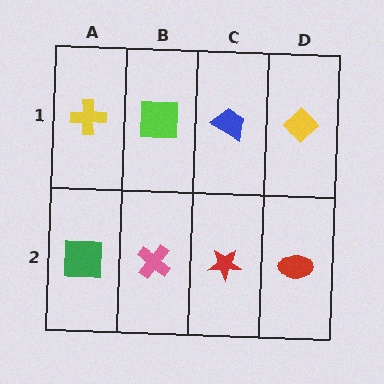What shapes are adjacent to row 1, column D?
A red ellipse (row 2, column D), a blue trapezoid (row 1, column C).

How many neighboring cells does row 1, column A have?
2.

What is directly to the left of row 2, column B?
A green square.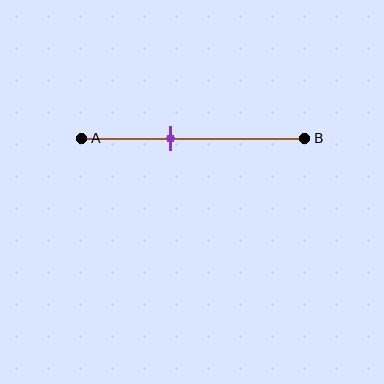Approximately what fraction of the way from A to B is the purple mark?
The purple mark is approximately 40% of the way from A to B.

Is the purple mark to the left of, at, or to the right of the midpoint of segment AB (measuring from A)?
The purple mark is to the left of the midpoint of segment AB.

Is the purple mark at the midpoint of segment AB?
No, the mark is at about 40% from A, not at the 50% midpoint.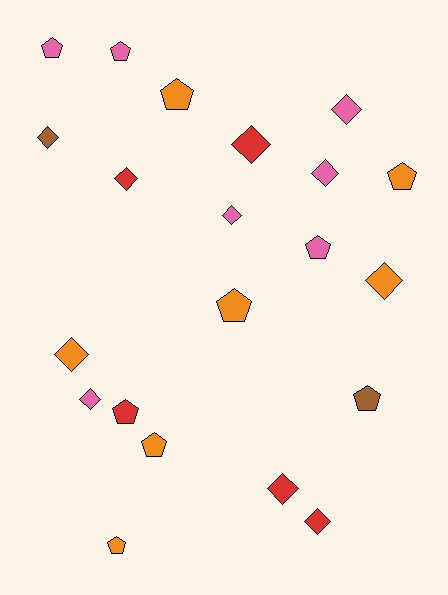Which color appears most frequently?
Orange, with 7 objects.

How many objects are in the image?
There are 21 objects.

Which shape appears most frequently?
Diamond, with 11 objects.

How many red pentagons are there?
There is 1 red pentagon.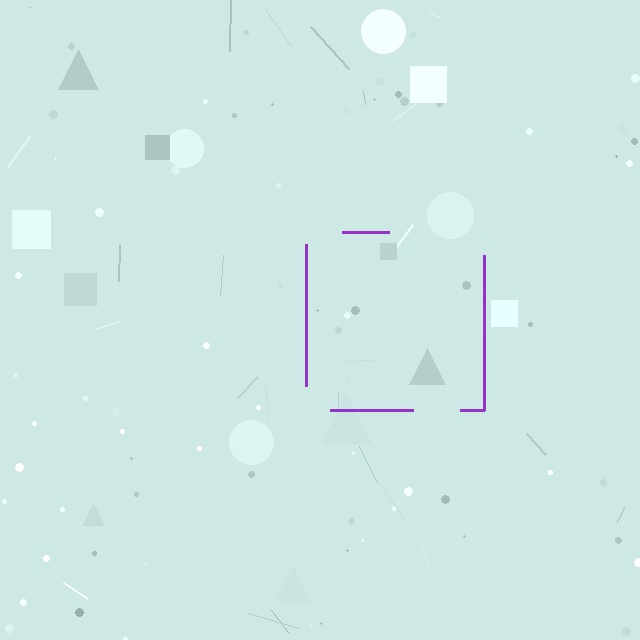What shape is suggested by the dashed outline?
The dashed outline suggests a square.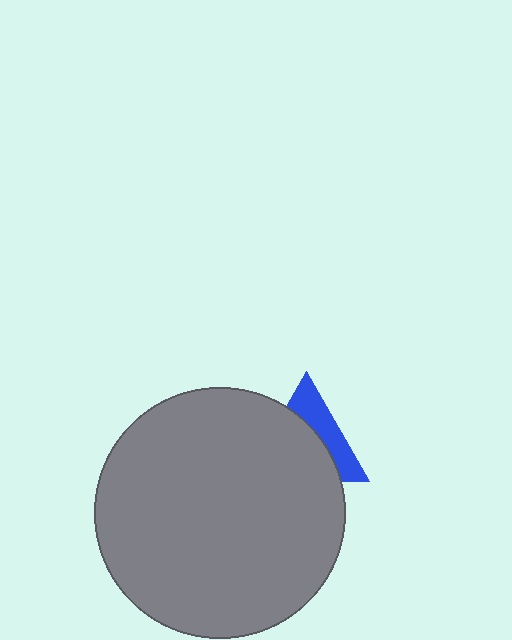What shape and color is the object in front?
The object in front is a gray circle.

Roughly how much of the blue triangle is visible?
A small part of it is visible (roughly 39%).